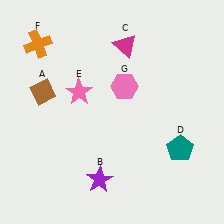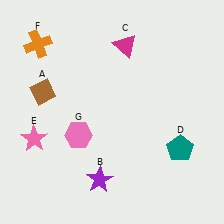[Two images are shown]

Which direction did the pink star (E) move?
The pink star (E) moved down.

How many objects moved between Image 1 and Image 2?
2 objects moved between the two images.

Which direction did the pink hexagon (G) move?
The pink hexagon (G) moved down.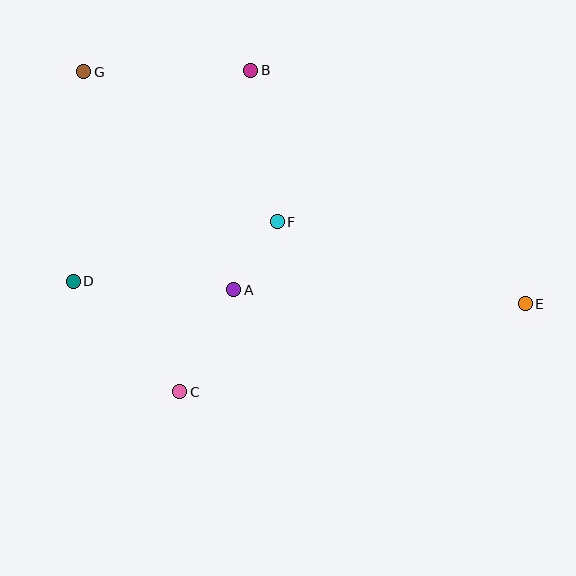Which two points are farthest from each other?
Points E and G are farthest from each other.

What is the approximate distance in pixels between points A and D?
The distance between A and D is approximately 161 pixels.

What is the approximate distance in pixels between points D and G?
The distance between D and G is approximately 210 pixels.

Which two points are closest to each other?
Points A and F are closest to each other.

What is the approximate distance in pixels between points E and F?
The distance between E and F is approximately 261 pixels.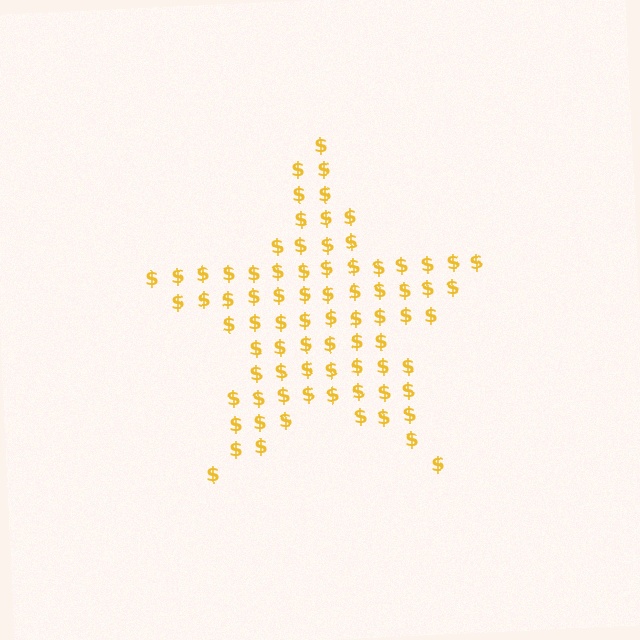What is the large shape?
The large shape is a star.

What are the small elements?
The small elements are dollar signs.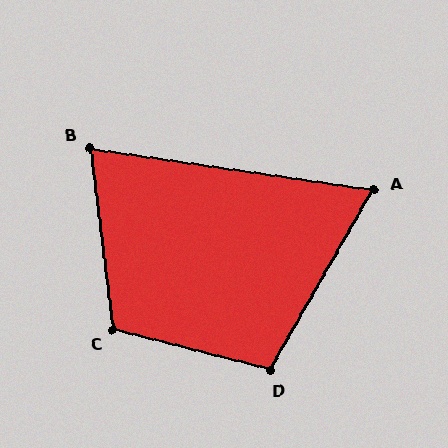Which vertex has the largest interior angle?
C, at approximately 111 degrees.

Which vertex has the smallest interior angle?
A, at approximately 69 degrees.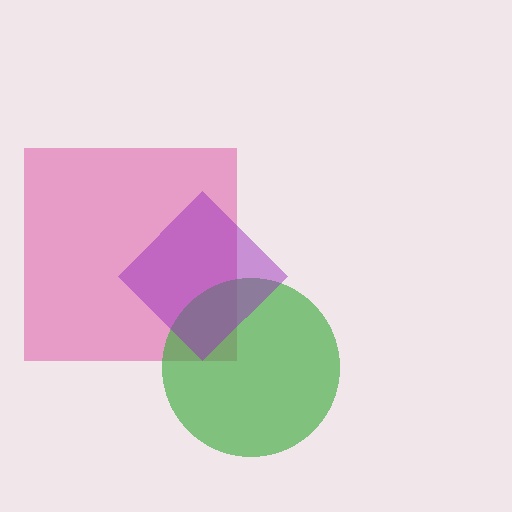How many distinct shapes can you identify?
There are 3 distinct shapes: a pink square, a green circle, a purple diamond.